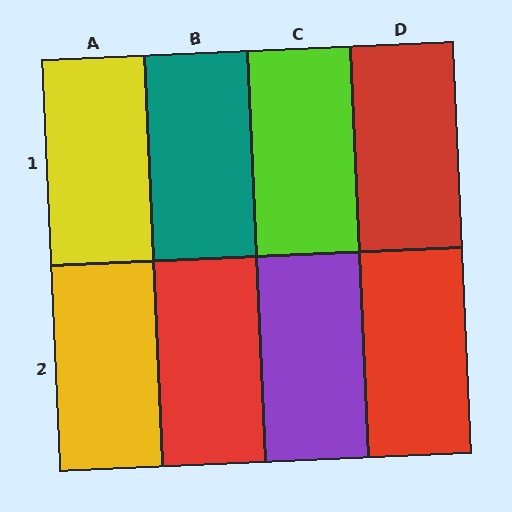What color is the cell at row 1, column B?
Teal.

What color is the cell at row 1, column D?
Red.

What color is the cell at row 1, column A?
Yellow.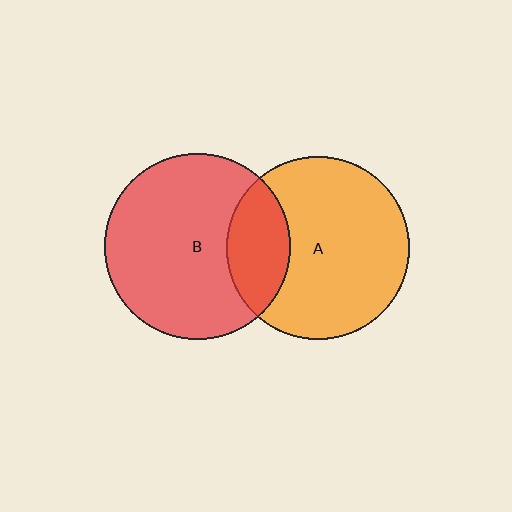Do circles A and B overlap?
Yes.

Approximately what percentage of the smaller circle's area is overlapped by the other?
Approximately 25%.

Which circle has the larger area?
Circle B (red).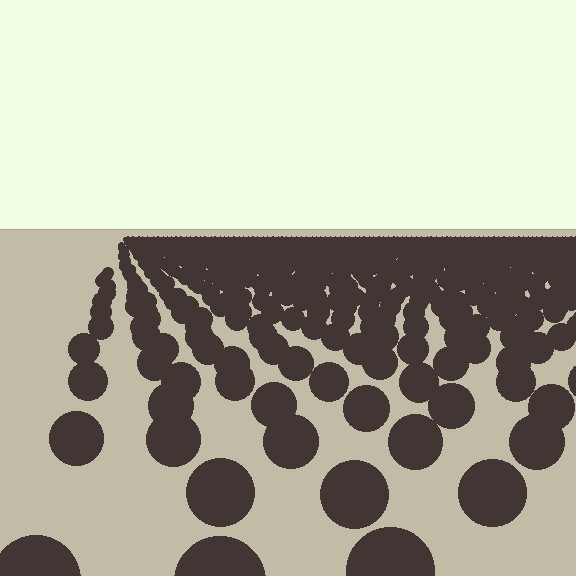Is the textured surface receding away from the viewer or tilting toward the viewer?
The surface is receding away from the viewer. Texture elements get smaller and denser toward the top.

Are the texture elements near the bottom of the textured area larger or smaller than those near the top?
Larger. Near the bottom, elements are closer to the viewer and appear at a bigger on-screen size.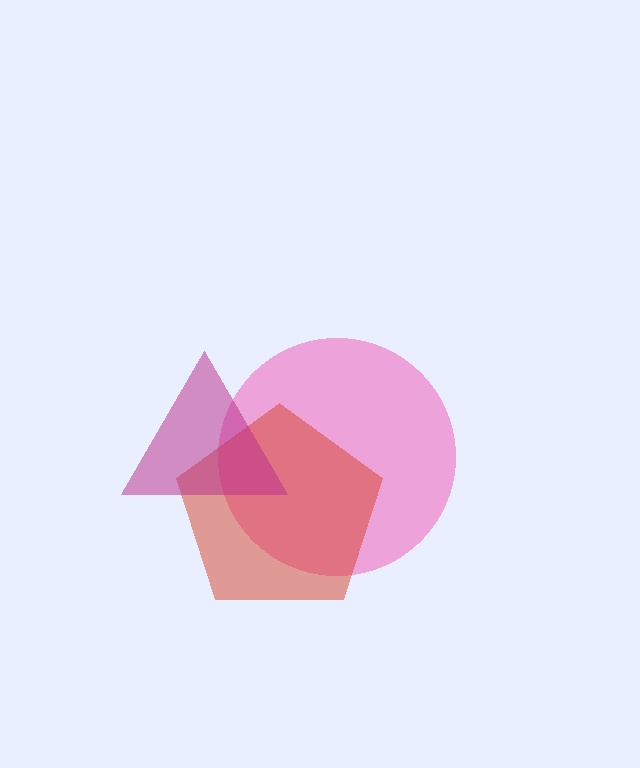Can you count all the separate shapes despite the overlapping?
Yes, there are 3 separate shapes.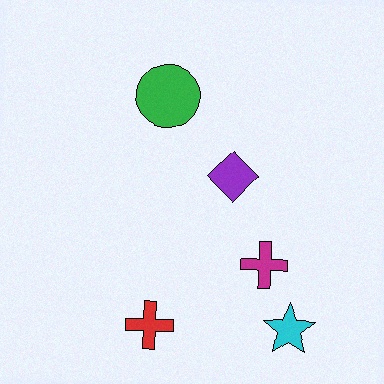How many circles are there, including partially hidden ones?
There is 1 circle.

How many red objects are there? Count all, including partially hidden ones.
There is 1 red object.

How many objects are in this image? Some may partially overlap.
There are 5 objects.